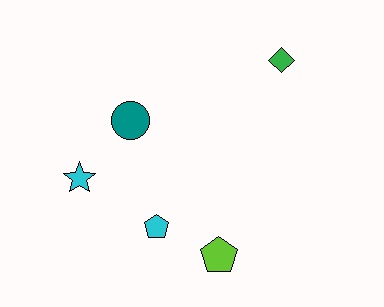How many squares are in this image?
There are no squares.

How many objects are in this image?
There are 5 objects.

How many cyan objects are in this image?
There are 2 cyan objects.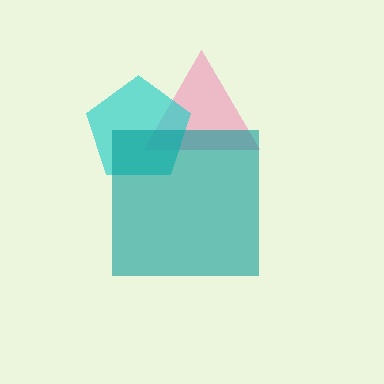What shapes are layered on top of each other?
The layered shapes are: a pink triangle, a cyan pentagon, a teal square.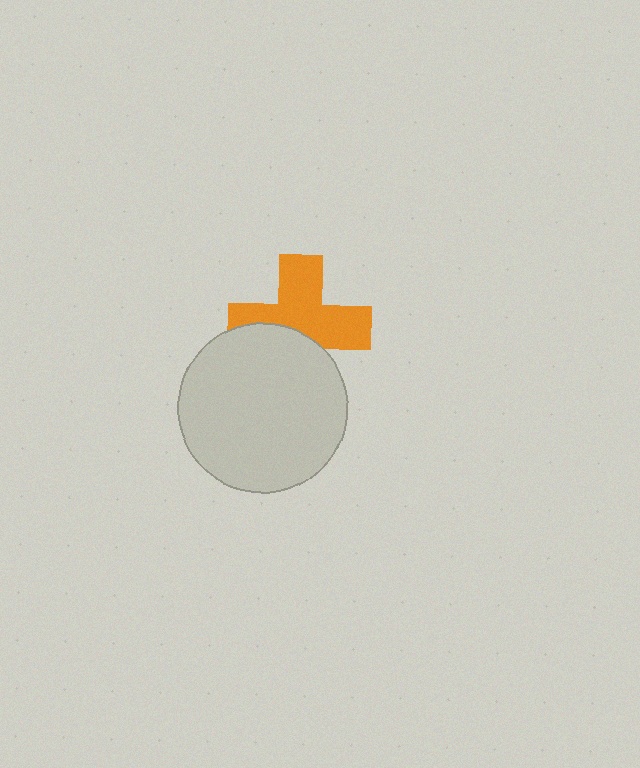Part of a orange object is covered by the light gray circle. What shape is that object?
It is a cross.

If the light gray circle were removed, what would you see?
You would see the complete orange cross.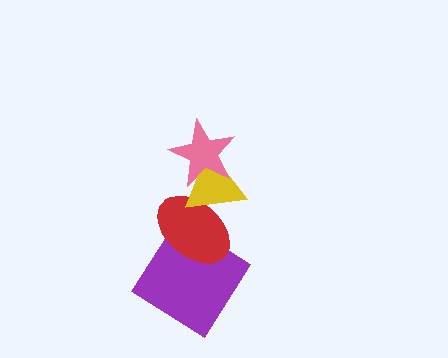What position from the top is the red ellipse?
The red ellipse is 3rd from the top.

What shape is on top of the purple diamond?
The red ellipse is on top of the purple diamond.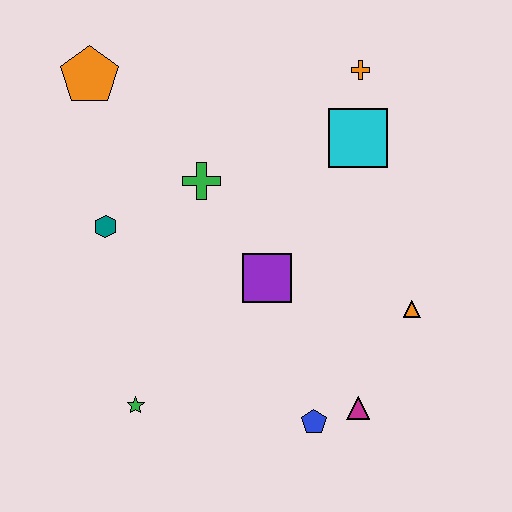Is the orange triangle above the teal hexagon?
No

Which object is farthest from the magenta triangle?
The orange pentagon is farthest from the magenta triangle.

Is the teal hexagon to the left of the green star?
Yes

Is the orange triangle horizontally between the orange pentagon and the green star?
No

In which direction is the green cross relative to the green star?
The green cross is above the green star.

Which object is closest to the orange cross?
The cyan square is closest to the orange cross.